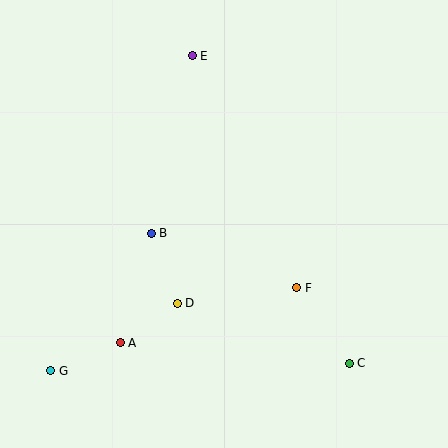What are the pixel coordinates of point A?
Point A is at (120, 343).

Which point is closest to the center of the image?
Point B at (151, 233) is closest to the center.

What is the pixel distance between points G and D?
The distance between G and D is 143 pixels.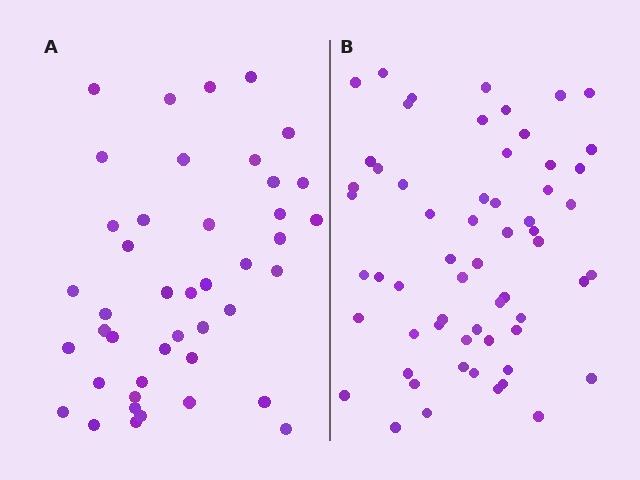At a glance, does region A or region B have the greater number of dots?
Region B (the right region) has more dots.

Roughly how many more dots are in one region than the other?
Region B has approximately 15 more dots than region A.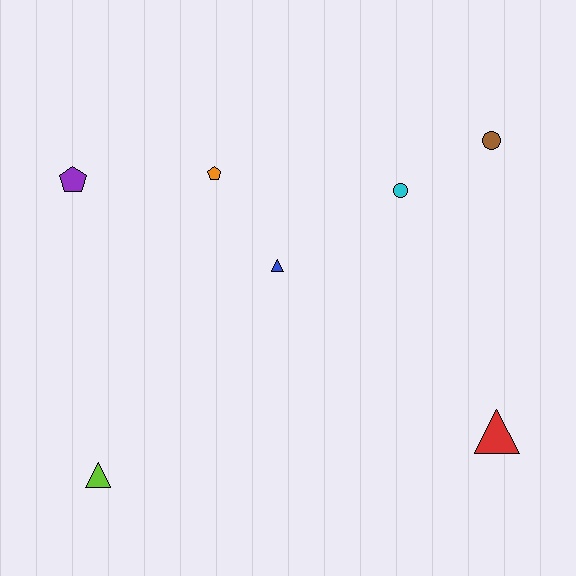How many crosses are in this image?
There are no crosses.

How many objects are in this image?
There are 7 objects.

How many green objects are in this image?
There are no green objects.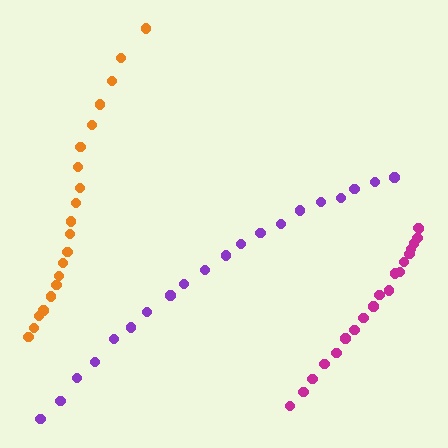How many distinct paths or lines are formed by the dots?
There are 3 distinct paths.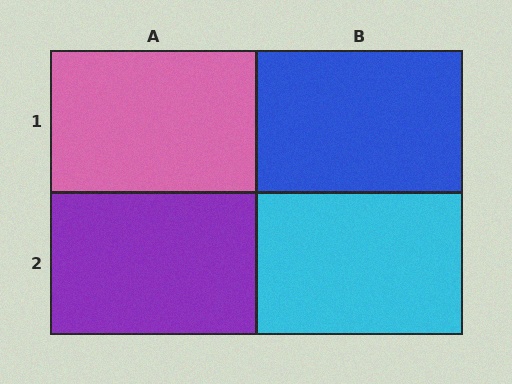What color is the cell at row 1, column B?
Blue.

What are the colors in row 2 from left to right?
Purple, cyan.